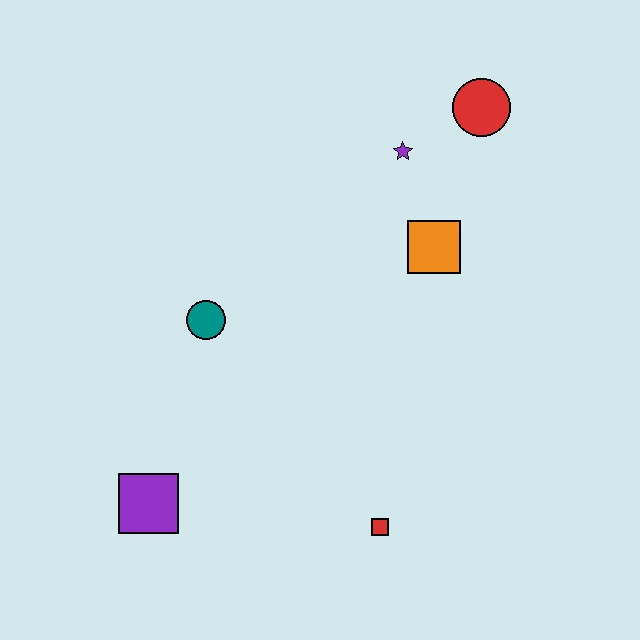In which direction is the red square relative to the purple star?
The red square is below the purple star.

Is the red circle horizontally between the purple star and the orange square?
No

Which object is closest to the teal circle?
The purple square is closest to the teal circle.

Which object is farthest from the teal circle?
The red circle is farthest from the teal circle.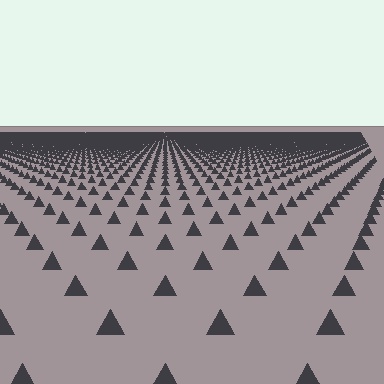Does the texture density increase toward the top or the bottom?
Density increases toward the top.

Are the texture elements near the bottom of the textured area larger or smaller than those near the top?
Larger. Near the bottom, elements are closer to the viewer and appear at a bigger on-screen size.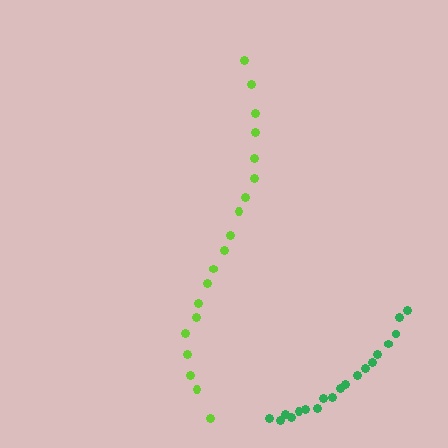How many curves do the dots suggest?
There are 2 distinct paths.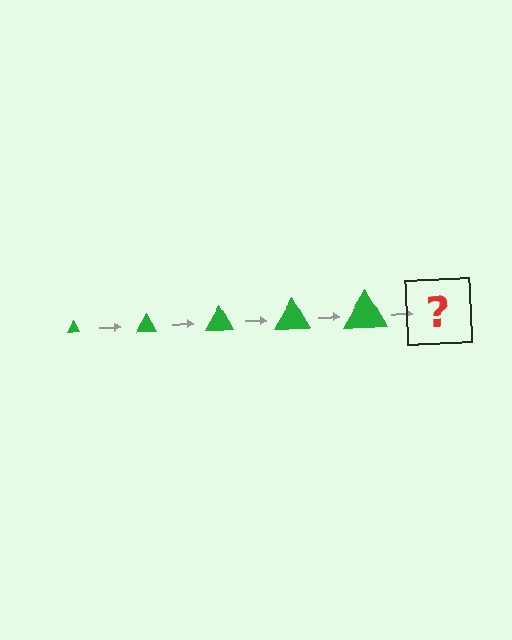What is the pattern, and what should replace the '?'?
The pattern is that the triangle gets progressively larger each step. The '?' should be a green triangle, larger than the previous one.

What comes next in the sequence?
The next element should be a green triangle, larger than the previous one.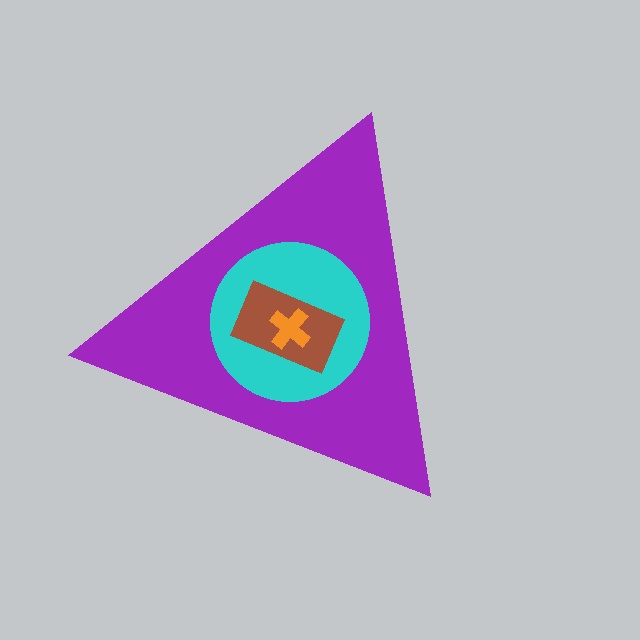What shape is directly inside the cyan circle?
The brown rectangle.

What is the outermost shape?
The purple triangle.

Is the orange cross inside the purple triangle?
Yes.